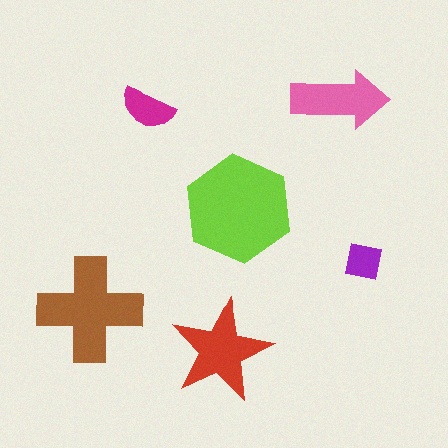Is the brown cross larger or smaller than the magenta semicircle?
Larger.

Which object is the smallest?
The purple square.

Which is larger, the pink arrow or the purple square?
The pink arrow.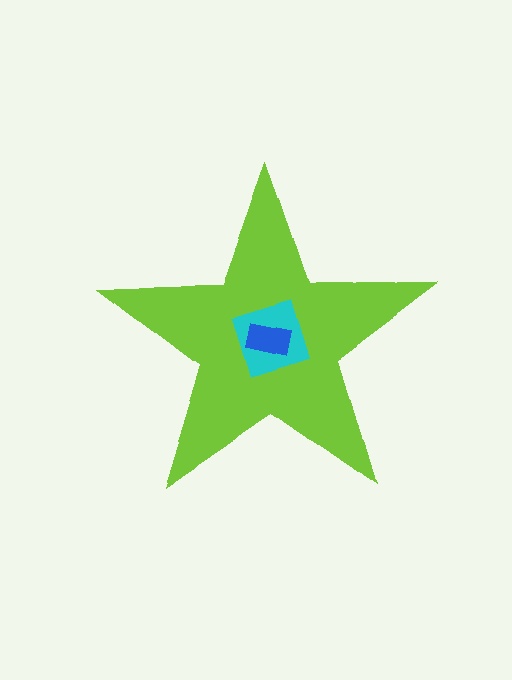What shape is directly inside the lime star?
The cyan square.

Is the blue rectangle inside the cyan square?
Yes.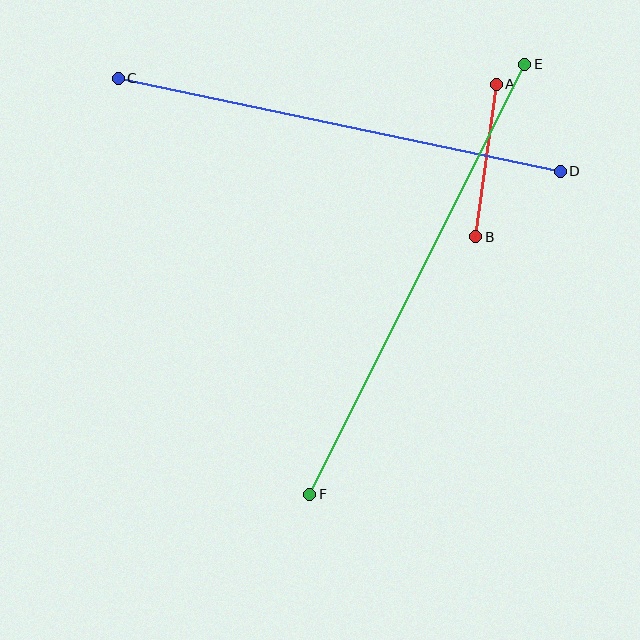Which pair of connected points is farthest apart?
Points E and F are farthest apart.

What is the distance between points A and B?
The distance is approximately 154 pixels.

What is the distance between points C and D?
The distance is approximately 452 pixels.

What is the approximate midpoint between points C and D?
The midpoint is at approximately (340, 125) pixels.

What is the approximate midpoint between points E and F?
The midpoint is at approximately (417, 280) pixels.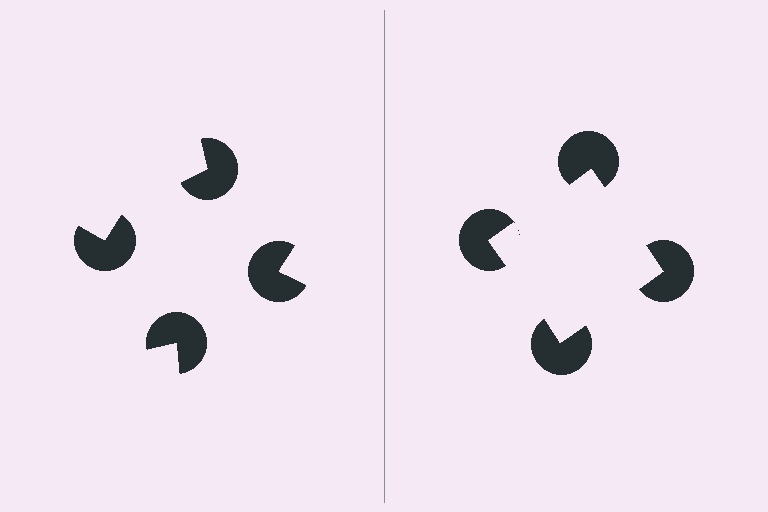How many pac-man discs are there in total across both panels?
8 — 4 on each side.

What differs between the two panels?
The pac-man discs are positioned identically on both sides; only the wedge orientations differ. On the right they align to a square; on the left they are misaligned.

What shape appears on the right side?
An illusory square.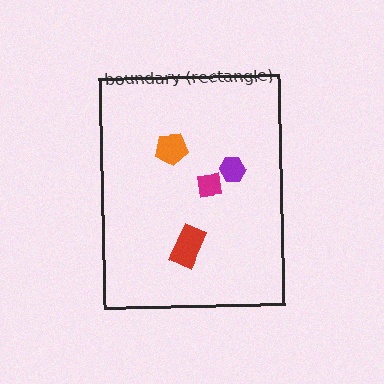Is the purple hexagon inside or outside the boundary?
Inside.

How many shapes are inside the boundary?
4 inside, 0 outside.